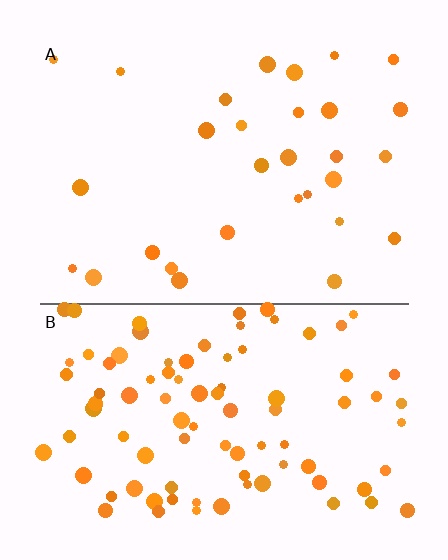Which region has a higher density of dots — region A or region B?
B (the bottom).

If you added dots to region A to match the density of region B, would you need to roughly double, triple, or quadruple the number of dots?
Approximately triple.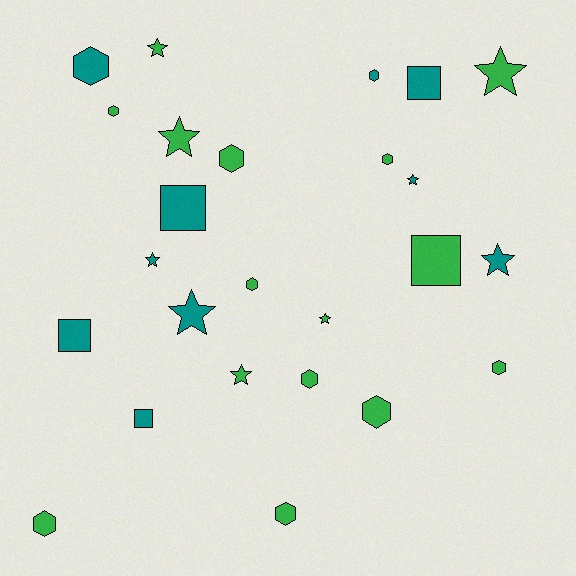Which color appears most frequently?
Green, with 15 objects.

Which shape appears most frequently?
Hexagon, with 11 objects.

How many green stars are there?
There are 5 green stars.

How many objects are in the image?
There are 25 objects.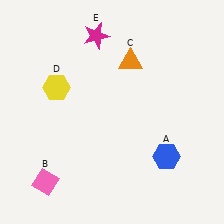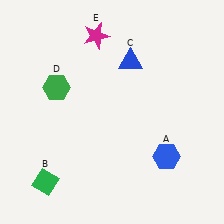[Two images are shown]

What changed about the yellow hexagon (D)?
In Image 1, D is yellow. In Image 2, it changed to green.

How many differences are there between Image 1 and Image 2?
There are 3 differences between the two images.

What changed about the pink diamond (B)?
In Image 1, B is pink. In Image 2, it changed to green.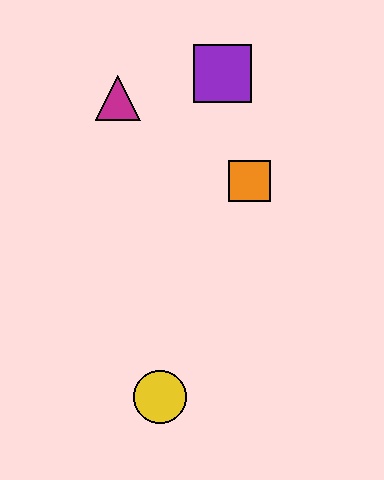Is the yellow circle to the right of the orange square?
No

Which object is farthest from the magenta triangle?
The yellow circle is farthest from the magenta triangle.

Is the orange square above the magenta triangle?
No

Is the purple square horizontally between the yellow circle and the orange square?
Yes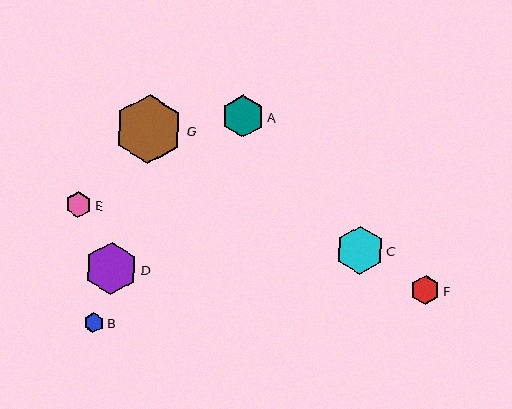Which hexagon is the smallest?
Hexagon B is the smallest with a size of approximately 20 pixels.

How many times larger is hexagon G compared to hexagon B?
Hexagon G is approximately 3.4 times the size of hexagon B.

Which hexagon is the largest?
Hexagon G is the largest with a size of approximately 68 pixels.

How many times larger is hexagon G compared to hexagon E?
Hexagon G is approximately 2.6 times the size of hexagon E.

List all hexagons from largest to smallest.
From largest to smallest: G, D, C, A, F, E, B.